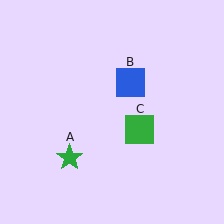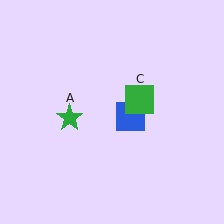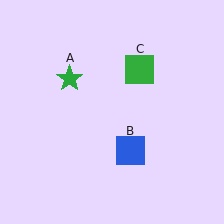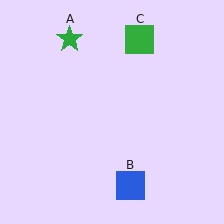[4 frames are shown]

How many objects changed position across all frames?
3 objects changed position: green star (object A), blue square (object B), green square (object C).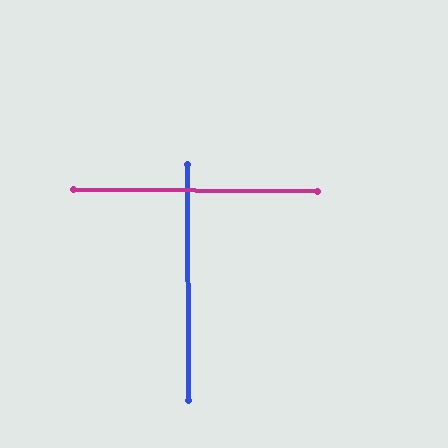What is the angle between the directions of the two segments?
Approximately 89 degrees.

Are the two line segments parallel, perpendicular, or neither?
Perpendicular — they meet at approximately 89°.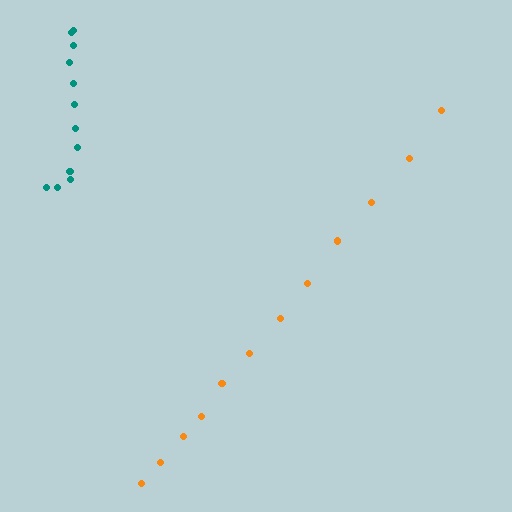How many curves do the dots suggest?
There are 2 distinct paths.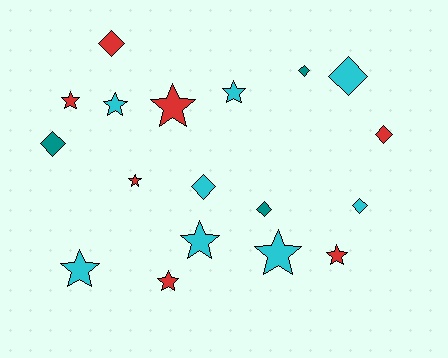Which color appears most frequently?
Cyan, with 8 objects.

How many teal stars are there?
There are no teal stars.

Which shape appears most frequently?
Star, with 10 objects.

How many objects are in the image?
There are 18 objects.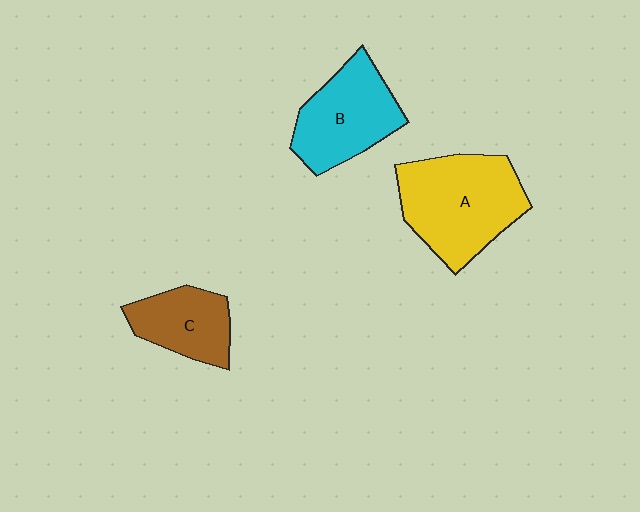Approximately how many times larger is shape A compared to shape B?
Approximately 1.3 times.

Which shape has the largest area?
Shape A (yellow).